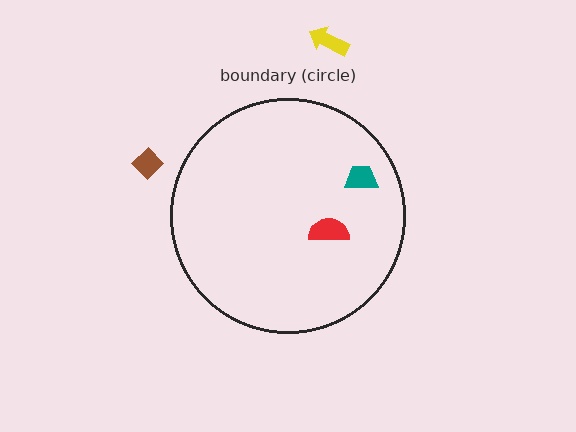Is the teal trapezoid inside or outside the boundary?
Inside.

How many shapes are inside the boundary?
2 inside, 2 outside.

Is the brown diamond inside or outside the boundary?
Outside.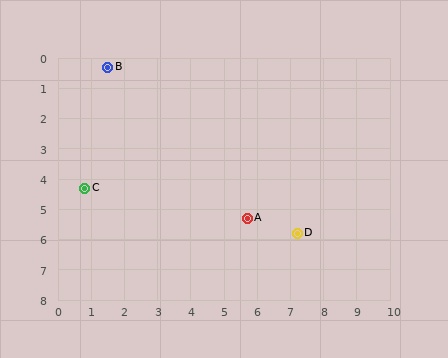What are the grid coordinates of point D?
Point D is at approximately (7.2, 5.8).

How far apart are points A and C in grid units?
Points A and C are about 5.0 grid units apart.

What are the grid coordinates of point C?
Point C is at approximately (0.8, 4.3).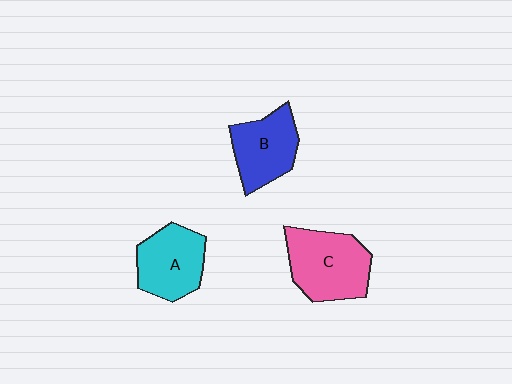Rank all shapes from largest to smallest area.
From largest to smallest: C (pink), A (cyan), B (blue).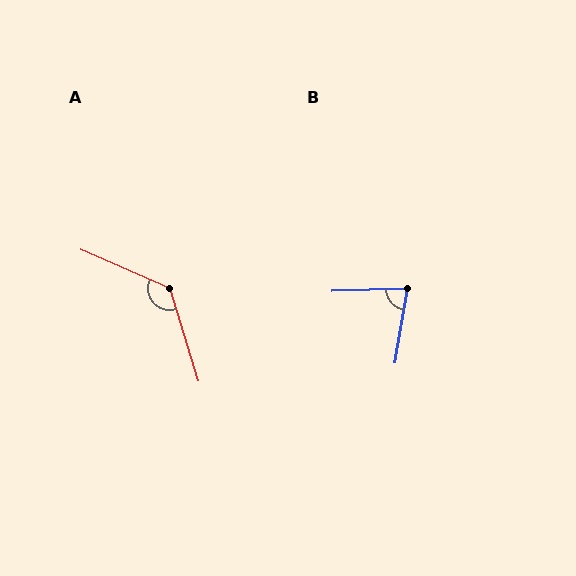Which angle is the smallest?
B, at approximately 79 degrees.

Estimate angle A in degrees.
Approximately 130 degrees.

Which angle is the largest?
A, at approximately 130 degrees.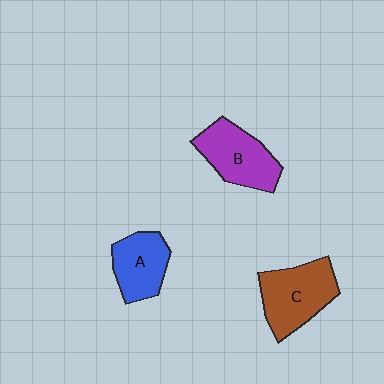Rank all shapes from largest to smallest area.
From largest to smallest: C (brown), B (purple), A (blue).